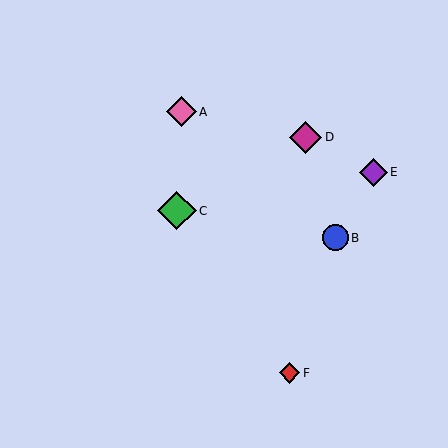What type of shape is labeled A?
Shape A is a pink diamond.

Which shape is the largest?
The green diamond (labeled C) is the largest.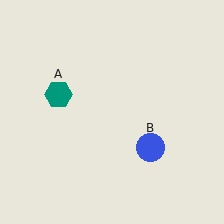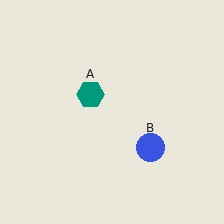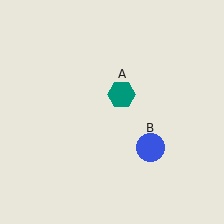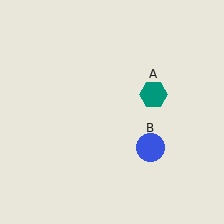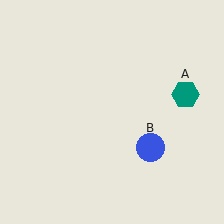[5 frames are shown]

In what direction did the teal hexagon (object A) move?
The teal hexagon (object A) moved right.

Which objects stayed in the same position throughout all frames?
Blue circle (object B) remained stationary.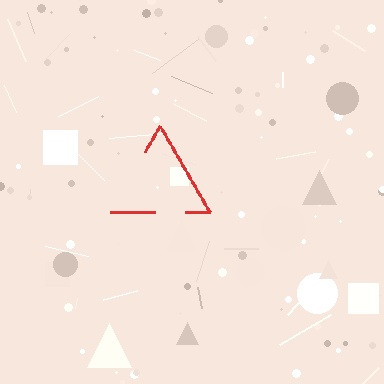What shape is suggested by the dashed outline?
The dashed outline suggests a triangle.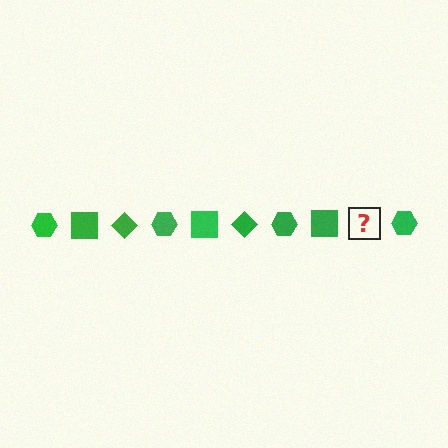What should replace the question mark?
The question mark should be replaced with a green diamond.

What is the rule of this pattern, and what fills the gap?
The rule is that the pattern cycles through hexagon, square, diamond shapes in green. The gap should be filled with a green diamond.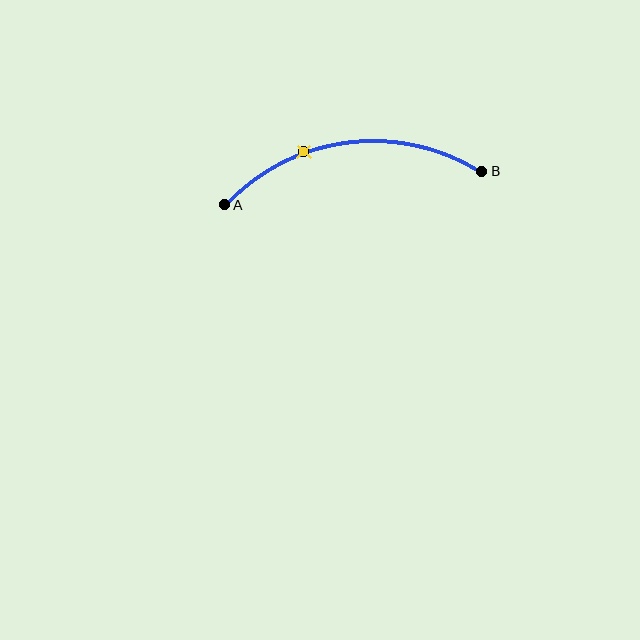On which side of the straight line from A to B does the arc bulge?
The arc bulges above the straight line connecting A and B.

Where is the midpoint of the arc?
The arc midpoint is the point on the curve farthest from the straight line joining A and B. It sits above that line.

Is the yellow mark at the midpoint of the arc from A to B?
No. The yellow mark lies on the arc but is closer to endpoint A. The arc midpoint would be at the point on the curve equidistant along the arc from both A and B.